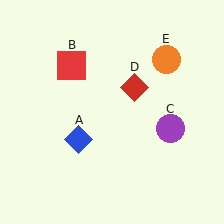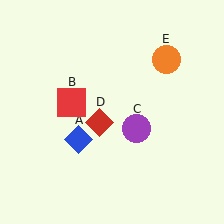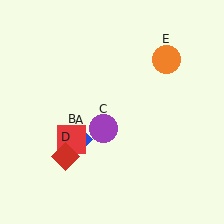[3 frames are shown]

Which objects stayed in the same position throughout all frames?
Blue diamond (object A) and orange circle (object E) remained stationary.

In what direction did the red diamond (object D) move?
The red diamond (object D) moved down and to the left.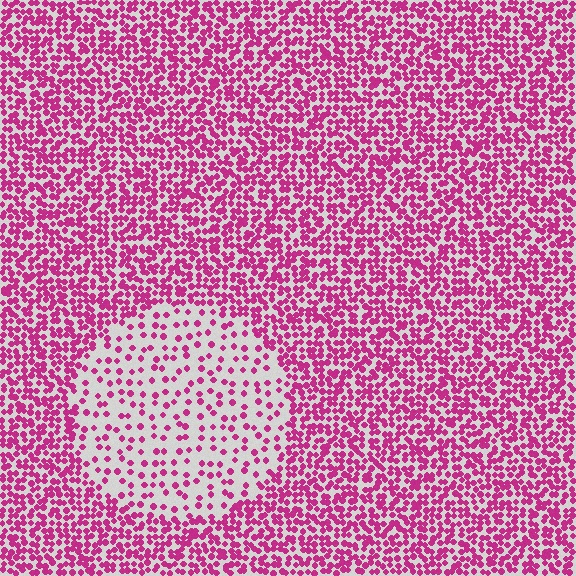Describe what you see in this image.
The image contains small magenta elements arranged at two different densities. A circle-shaped region is visible where the elements are less densely packed than the surrounding area.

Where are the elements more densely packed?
The elements are more densely packed outside the circle boundary.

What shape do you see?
I see a circle.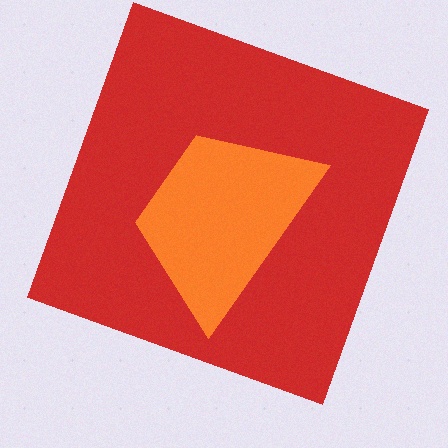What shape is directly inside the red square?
The orange trapezoid.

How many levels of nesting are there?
2.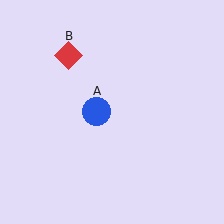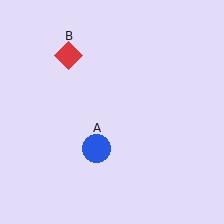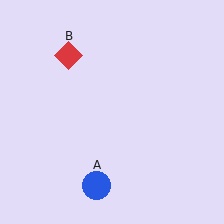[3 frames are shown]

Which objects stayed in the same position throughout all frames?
Red diamond (object B) remained stationary.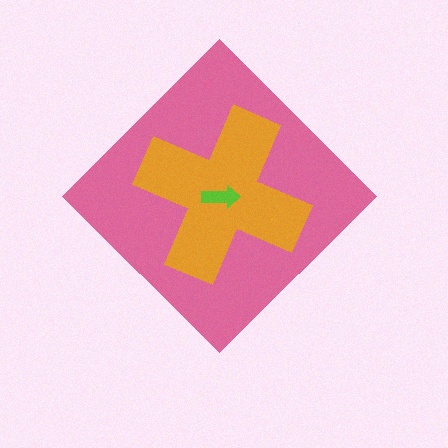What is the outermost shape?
The pink diamond.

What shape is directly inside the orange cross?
The lime arrow.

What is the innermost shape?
The lime arrow.